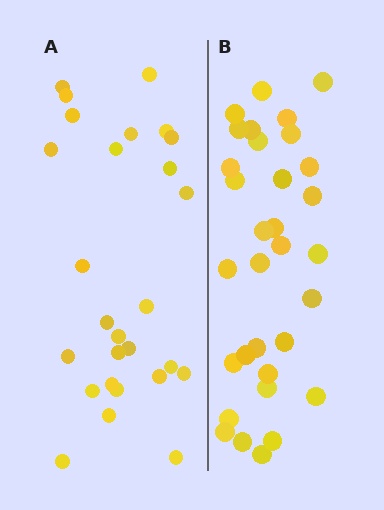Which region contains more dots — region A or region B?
Region B (the right region) has more dots.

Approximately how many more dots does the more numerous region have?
Region B has about 5 more dots than region A.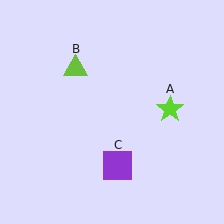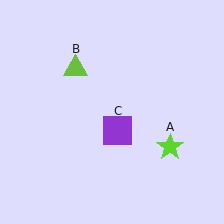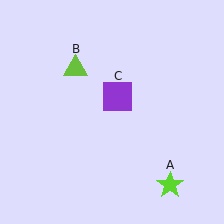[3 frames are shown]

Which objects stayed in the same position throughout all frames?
Lime triangle (object B) remained stationary.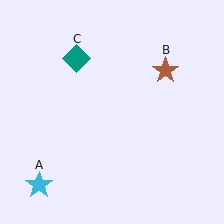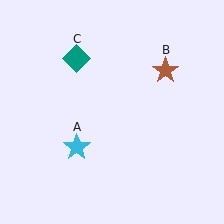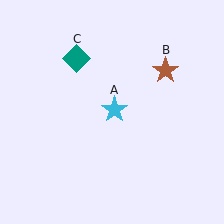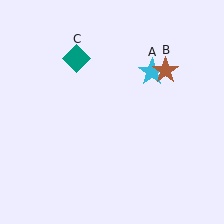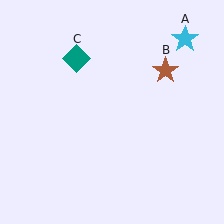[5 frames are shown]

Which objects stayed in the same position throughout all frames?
Brown star (object B) and teal diamond (object C) remained stationary.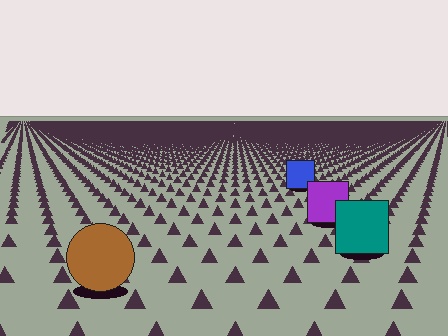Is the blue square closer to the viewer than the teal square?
No. The teal square is closer — you can tell from the texture gradient: the ground texture is coarser near it.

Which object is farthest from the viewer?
The blue square is farthest from the viewer. It appears smaller and the ground texture around it is denser.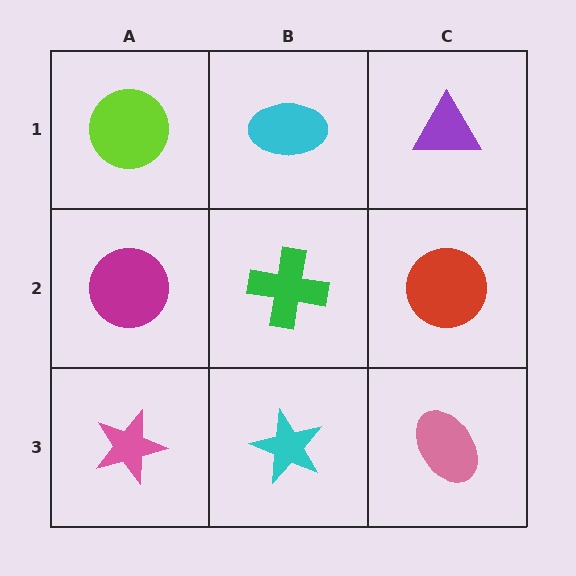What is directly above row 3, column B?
A green cross.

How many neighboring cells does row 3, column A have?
2.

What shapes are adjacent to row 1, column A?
A magenta circle (row 2, column A), a cyan ellipse (row 1, column B).